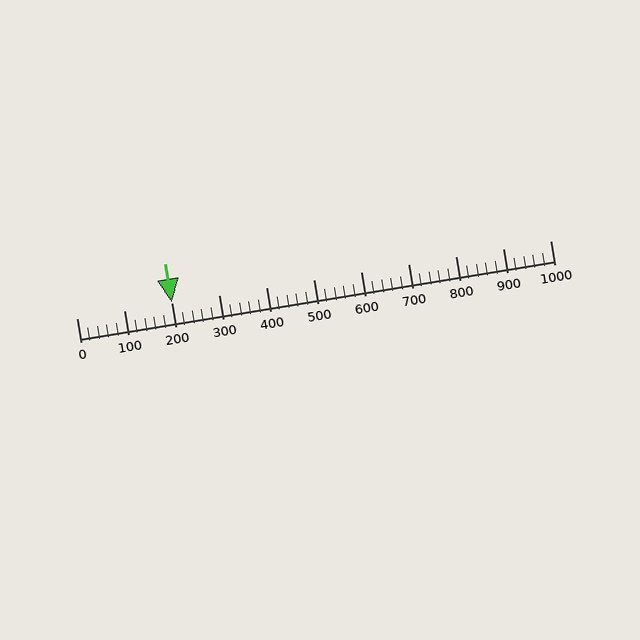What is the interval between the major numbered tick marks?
The major tick marks are spaced 100 units apart.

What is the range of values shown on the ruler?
The ruler shows values from 0 to 1000.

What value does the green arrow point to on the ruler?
The green arrow points to approximately 200.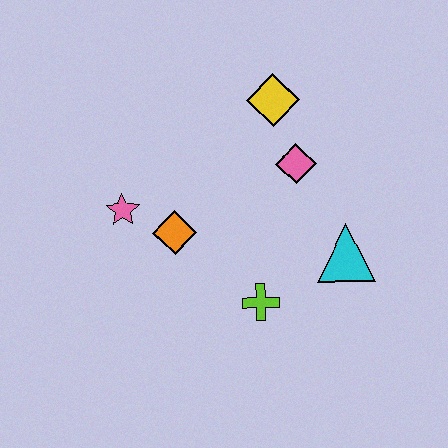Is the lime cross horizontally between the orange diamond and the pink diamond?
Yes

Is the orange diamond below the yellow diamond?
Yes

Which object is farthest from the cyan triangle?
The pink star is farthest from the cyan triangle.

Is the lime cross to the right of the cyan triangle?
No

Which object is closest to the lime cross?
The cyan triangle is closest to the lime cross.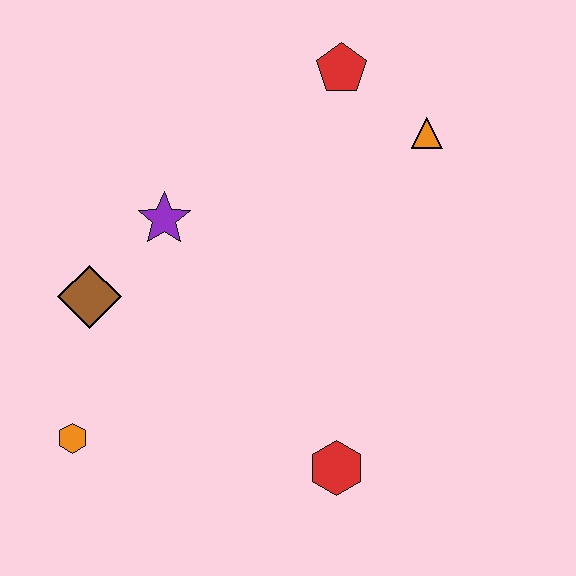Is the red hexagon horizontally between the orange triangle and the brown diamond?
Yes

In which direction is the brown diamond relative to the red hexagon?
The brown diamond is to the left of the red hexagon.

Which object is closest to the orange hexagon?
The brown diamond is closest to the orange hexagon.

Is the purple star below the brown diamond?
No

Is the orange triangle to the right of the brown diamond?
Yes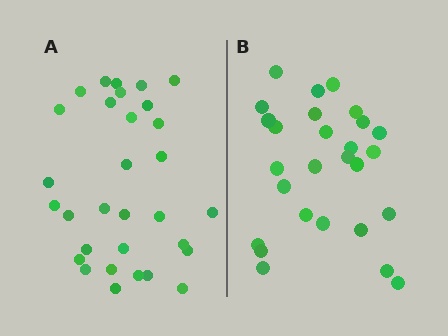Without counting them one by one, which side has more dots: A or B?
Region A (the left region) has more dots.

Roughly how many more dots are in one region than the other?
Region A has about 4 more dots than region B.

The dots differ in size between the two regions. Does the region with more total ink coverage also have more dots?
No. Region B has more total ink coverage because its dots are larger, but region A actually contains more individual dots. Total area can be misleading — the number of items is what matters here.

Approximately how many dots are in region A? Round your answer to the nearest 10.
About 30 dots. (The exact count is 31, which rounds to 30.)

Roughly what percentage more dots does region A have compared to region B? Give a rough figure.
About 15% more.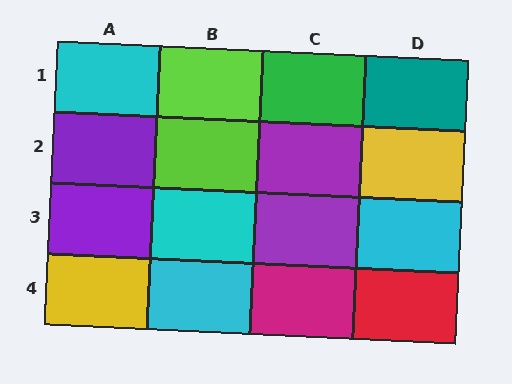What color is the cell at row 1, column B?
Lime.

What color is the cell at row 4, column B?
Cyan.